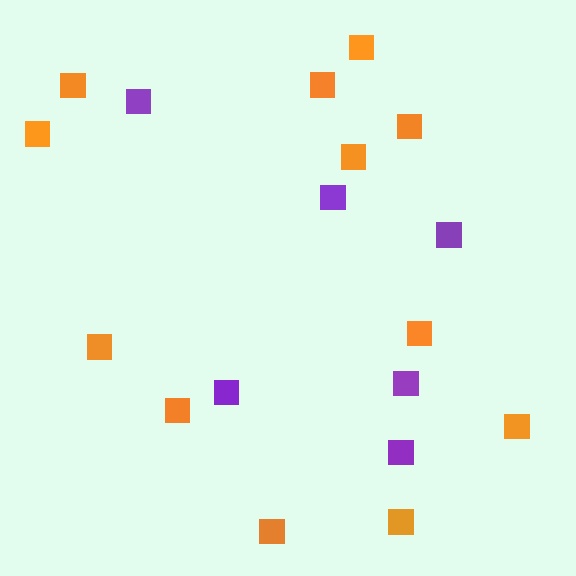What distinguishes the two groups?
There are 2 groups: one group of purple squares (6) and one group of orange squares (12).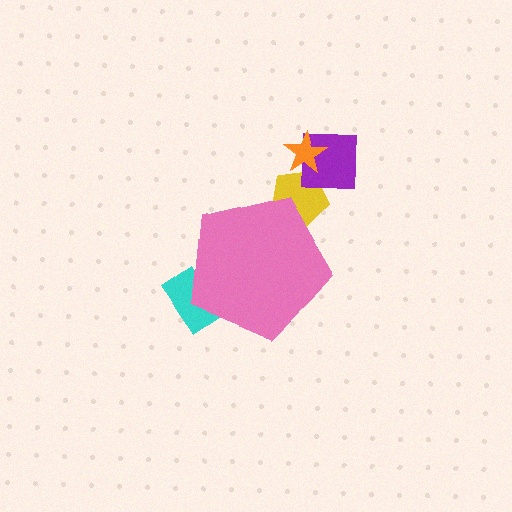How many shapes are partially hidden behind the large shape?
2 shapes are partially hidden.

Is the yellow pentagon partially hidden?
Yes, the yellow pentagon is partially hidden behind the pink pentagon.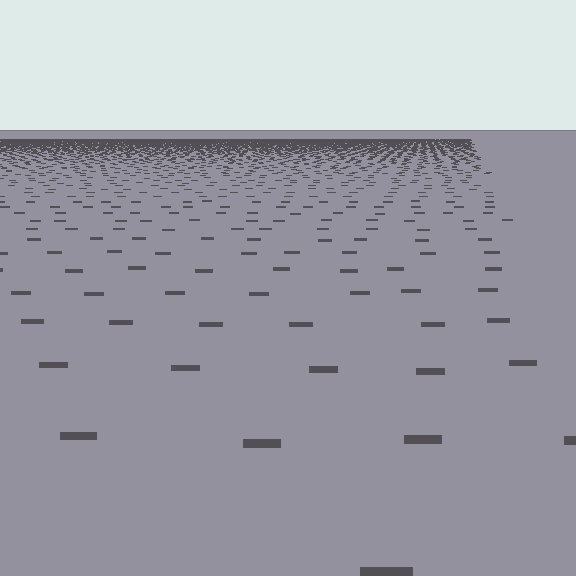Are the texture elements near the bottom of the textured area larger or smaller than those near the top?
Larger. Near the bottom, elements are closer to the viewer and appear at a bigger on-screen size.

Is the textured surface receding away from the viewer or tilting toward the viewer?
The surface is receding away from the viewer. Texture elements get smaller and denser toward the top.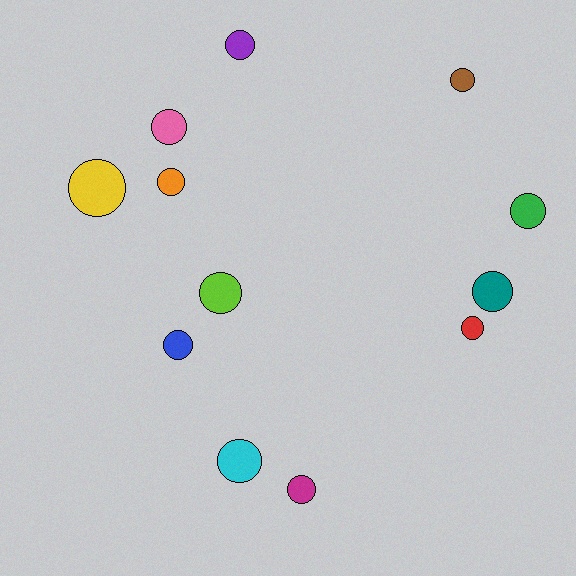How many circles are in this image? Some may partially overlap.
There are 12 circles.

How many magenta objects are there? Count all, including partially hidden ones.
There is 1 magenta object.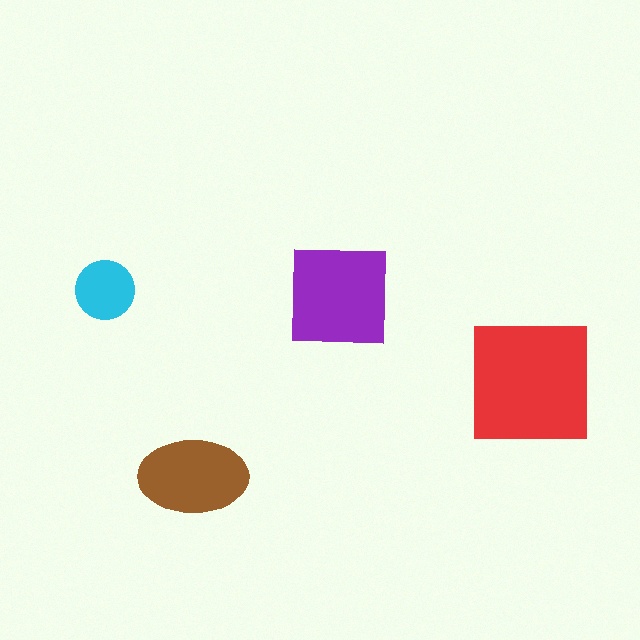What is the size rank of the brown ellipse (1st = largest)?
3rd.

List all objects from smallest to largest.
The cyan circle, the brown ellipse, the purple square, the red square.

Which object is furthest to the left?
The cyan circle is leftmost.